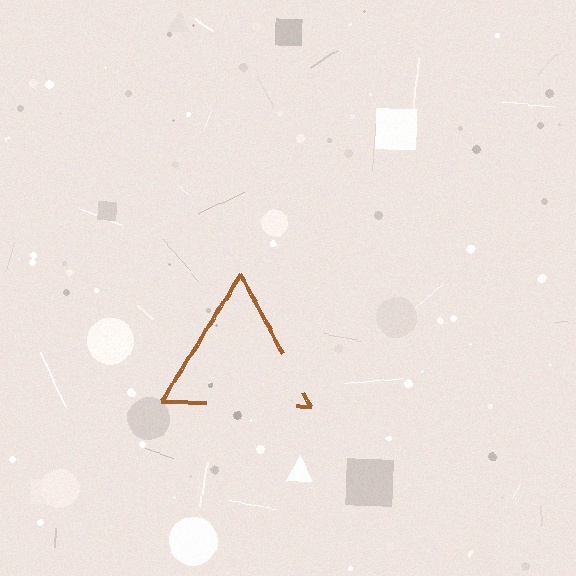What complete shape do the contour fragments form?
The contour fragments form a triangle.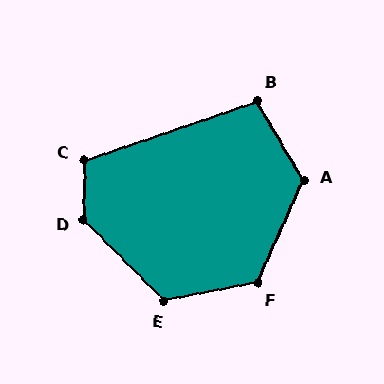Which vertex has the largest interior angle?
D, at approximately 134 degrees.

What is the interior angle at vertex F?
Approximately 125 degrees (obtuse).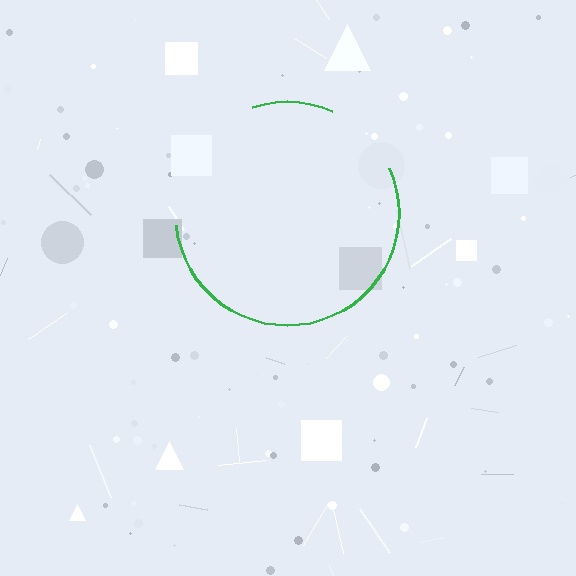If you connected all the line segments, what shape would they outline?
They would outline a circle.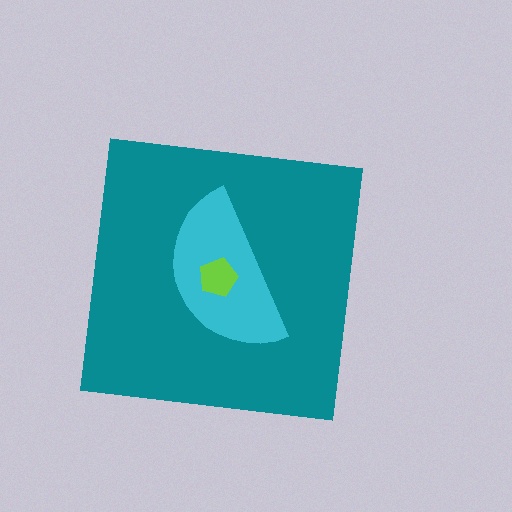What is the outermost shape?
The teal square.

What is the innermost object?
The lime pentagon.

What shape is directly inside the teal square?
The cyan semicircle.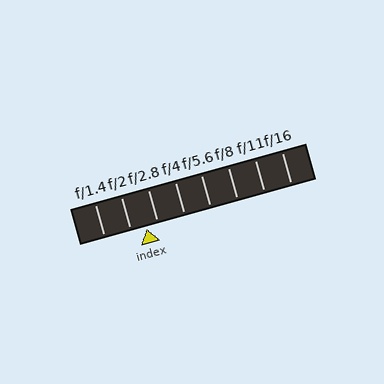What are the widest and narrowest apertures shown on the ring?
The widest aperture shown is f/1.4 and the narrowest is f/16.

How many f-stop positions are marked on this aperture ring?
There are 8 f-stop positions marked.